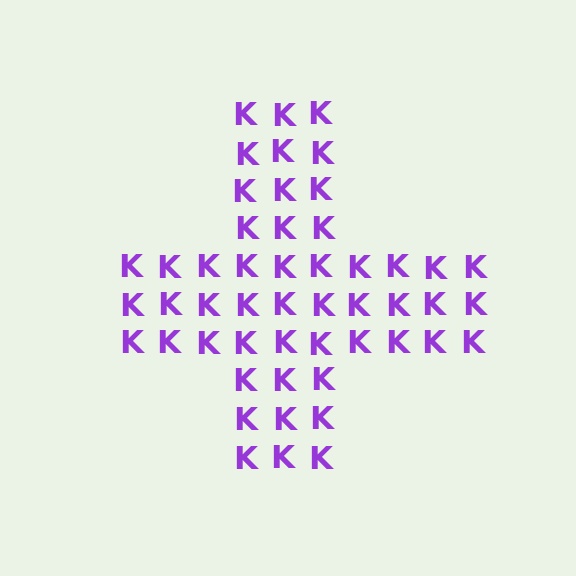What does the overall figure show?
The overall figure shows a cross.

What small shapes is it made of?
It is made of small letter K's.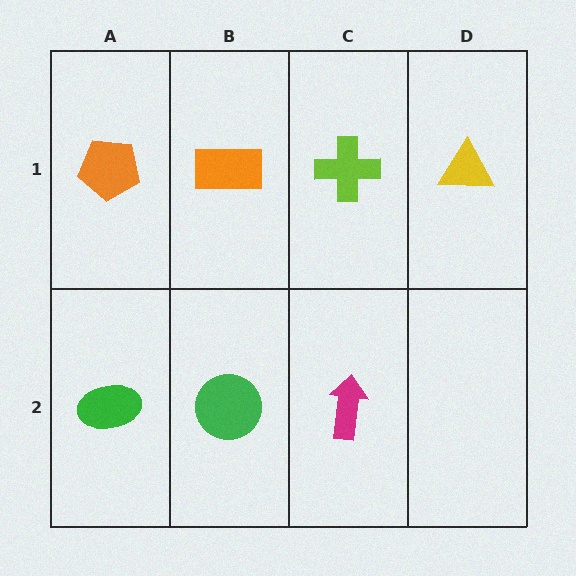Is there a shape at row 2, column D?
No, that cell is empty.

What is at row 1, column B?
An orange rectangle.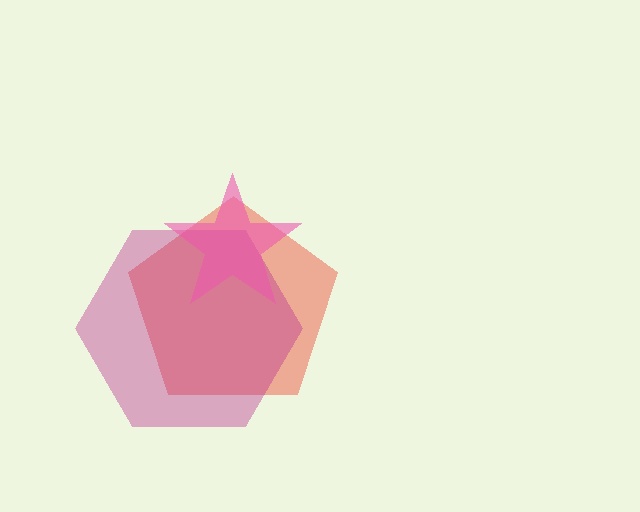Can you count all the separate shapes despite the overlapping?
Yes, there are 3 separate shapes.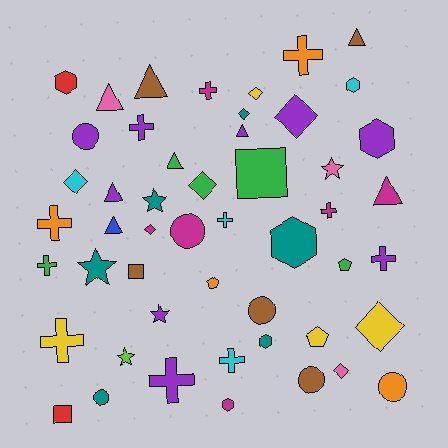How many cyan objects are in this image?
There are 4 cyan objects.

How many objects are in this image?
There are 50 objects.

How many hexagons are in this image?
There are 6 hexagons.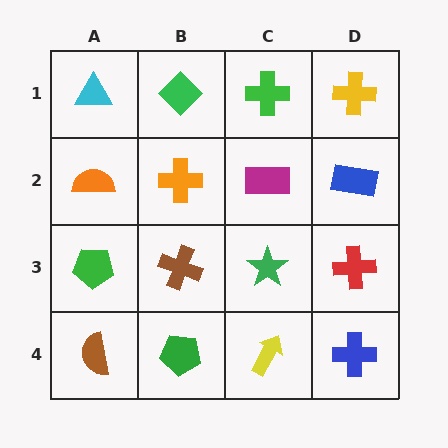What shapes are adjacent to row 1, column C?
A magenta rectangle (row 2, column C), a green diamond (row 1, column B), a yellow cross (row 1, column D).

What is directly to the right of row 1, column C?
A yellow cross.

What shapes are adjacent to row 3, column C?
A magenta rectangle (row 2, column C), a yellow arrow (row 4, column C), a brown cross (row 3, column B), a red cross (row 3, column D).